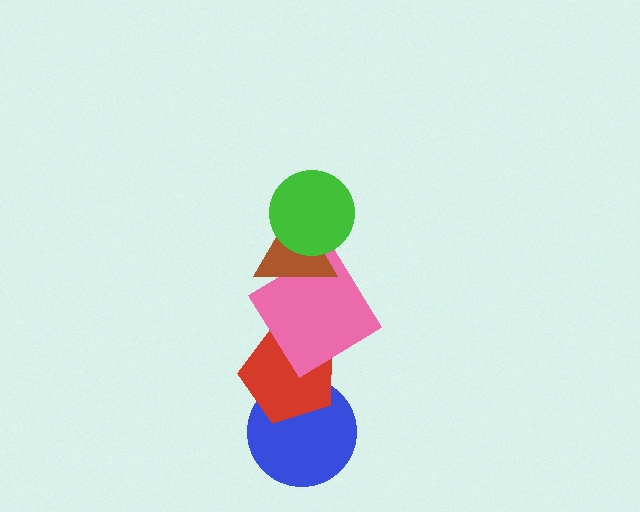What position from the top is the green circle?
The green circle is 1st from the top.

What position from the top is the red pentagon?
The red pentagon is 4th from the top.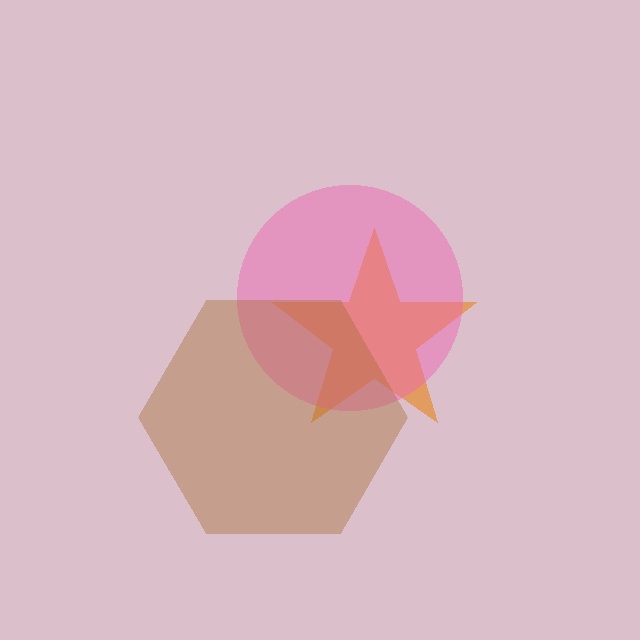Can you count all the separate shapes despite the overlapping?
Yes, there are 3 separate shapes.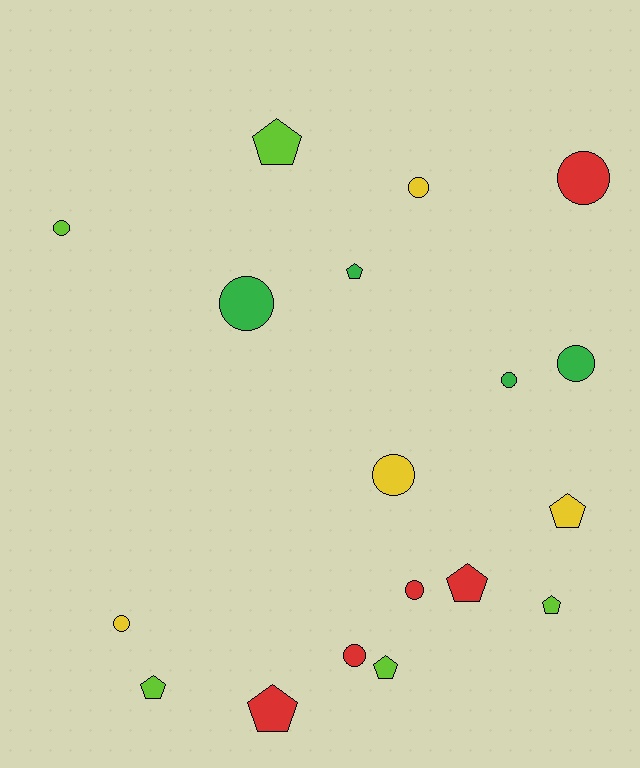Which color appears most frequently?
Red, with 5 objects.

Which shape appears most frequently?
Circle, with 10 objects.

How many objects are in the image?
There are 18 objects.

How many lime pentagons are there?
There are 4 lime pentagons.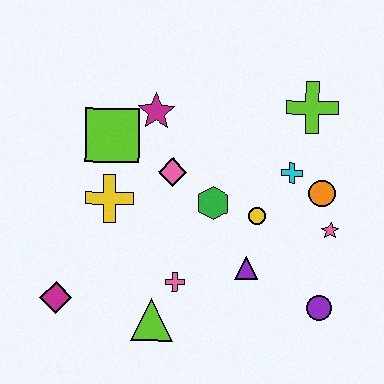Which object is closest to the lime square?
The magenta star is closest to the lime square.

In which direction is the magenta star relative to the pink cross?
The magenta star is above the pink cross.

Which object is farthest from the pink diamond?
The purple circle is farthest from the pink diamond.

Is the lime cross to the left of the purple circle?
Yes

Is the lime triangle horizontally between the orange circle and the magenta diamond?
Yes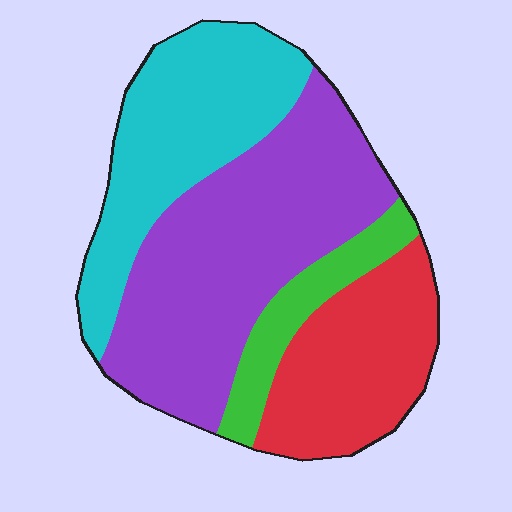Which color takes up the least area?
Green, at roughly 10%.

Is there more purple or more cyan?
Purple.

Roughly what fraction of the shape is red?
Red takes up about one fifth (1/5) of the shape.